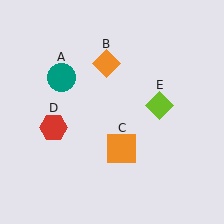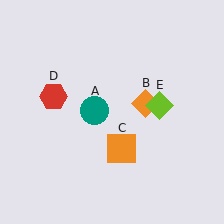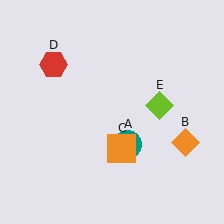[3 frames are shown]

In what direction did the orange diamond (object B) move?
The orange diamond (object B) moved down and to the right.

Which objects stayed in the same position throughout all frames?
Orange square (object C) and lime diamond (object E) remained stationary.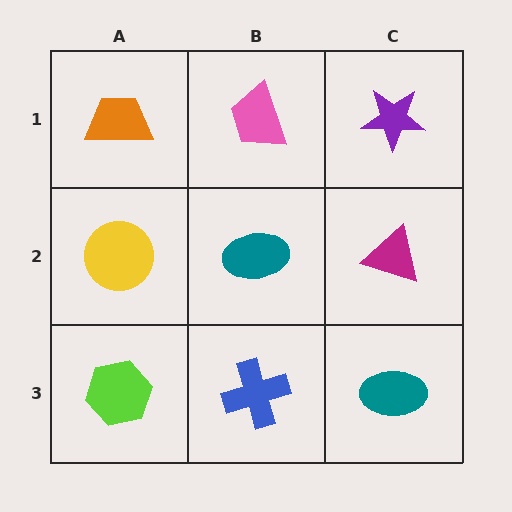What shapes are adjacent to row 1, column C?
A magenta triangle (row 2, column C), a pink trapezoid (row 1, column B).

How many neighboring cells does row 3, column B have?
3.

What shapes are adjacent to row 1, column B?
A teal ellipse (row 2, column B), an orange trapezoid (row 1, column A), a purple star (row 1, column C).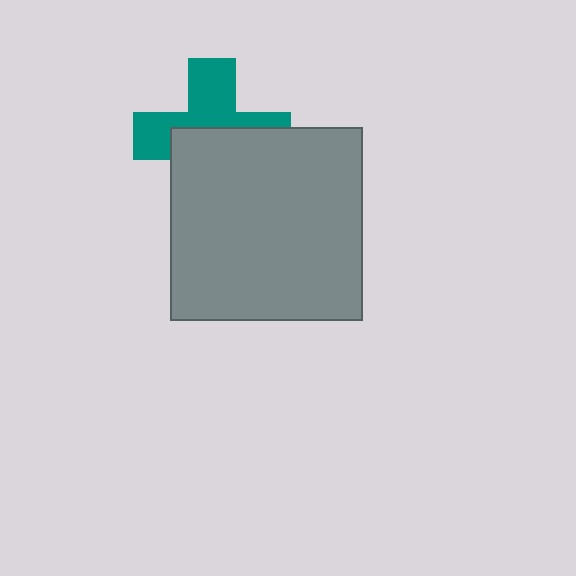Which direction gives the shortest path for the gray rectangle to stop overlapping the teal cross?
Moving down gives the shortest separation.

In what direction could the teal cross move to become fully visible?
The teal cross could move up. That would shift it out from behind the gray rectangle entirely.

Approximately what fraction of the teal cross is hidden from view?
Roughly 51% of the teal cross is hidden behind the gray rectangle.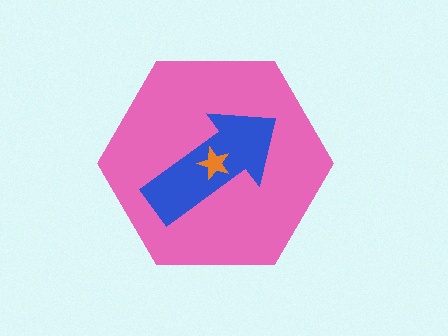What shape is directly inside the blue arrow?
The orange star.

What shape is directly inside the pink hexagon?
The blue arrow.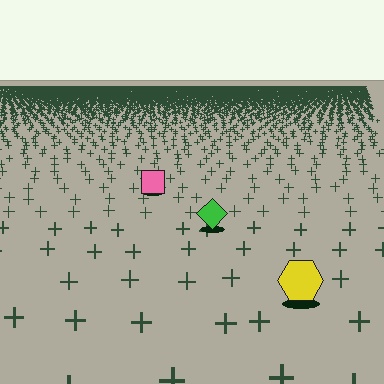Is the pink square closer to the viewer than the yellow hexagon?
No. The yellow hexagon is closer — you can tell from the texture gradient: the ground texture is coarser near it.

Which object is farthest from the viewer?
The pink square is farthest from the viewer. It appears smaller and the ground texture around it is denser.